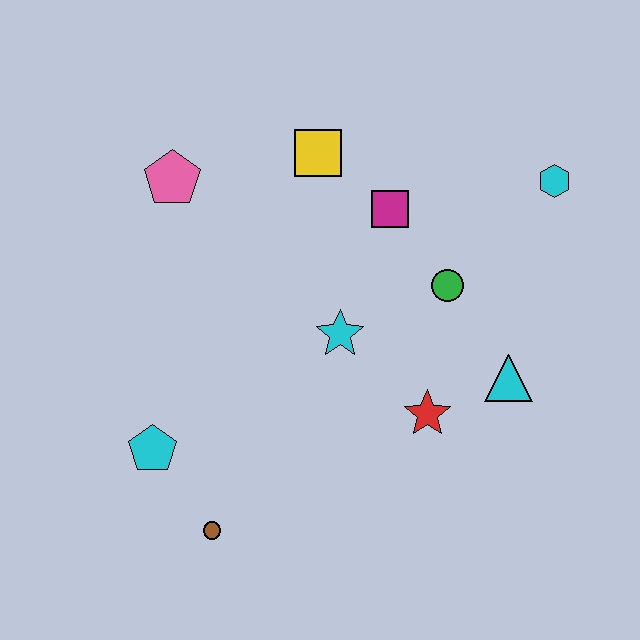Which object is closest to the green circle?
The magenta square is closest to the green circle.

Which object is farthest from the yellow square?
The brown circle is farthest from the yellow square.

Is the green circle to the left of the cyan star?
No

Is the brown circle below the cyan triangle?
Yes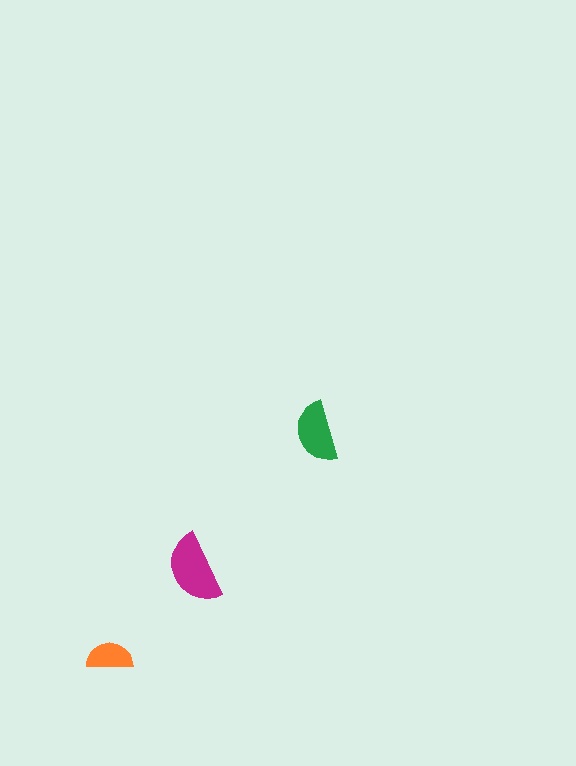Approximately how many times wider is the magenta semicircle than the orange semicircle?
About 1.5 times wider.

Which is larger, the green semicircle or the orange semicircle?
The green one.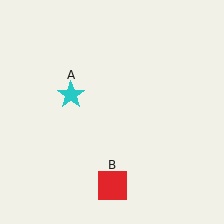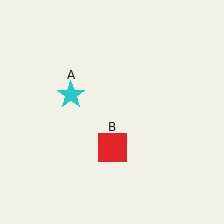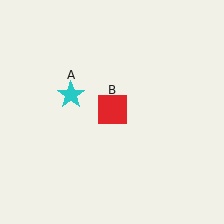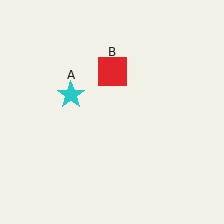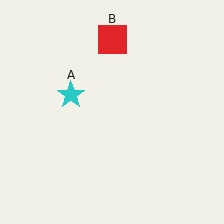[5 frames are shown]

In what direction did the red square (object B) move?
The red square (object B) moved up.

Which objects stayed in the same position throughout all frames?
Cyan star (object A) remained stationary.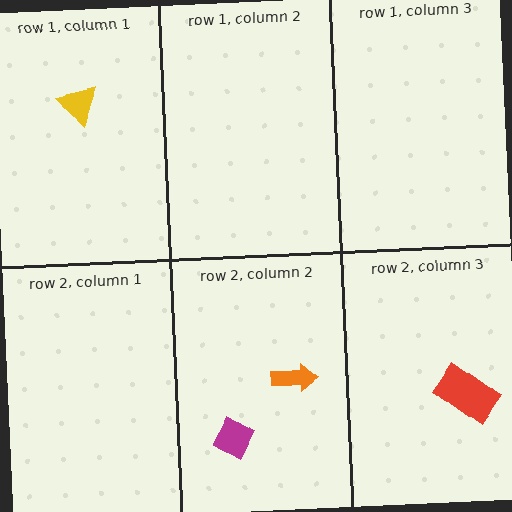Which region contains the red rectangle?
The row 2, column 3 region.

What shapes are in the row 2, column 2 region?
The orange arrow, the magenta diamond.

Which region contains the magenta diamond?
The row 2, column 2 region.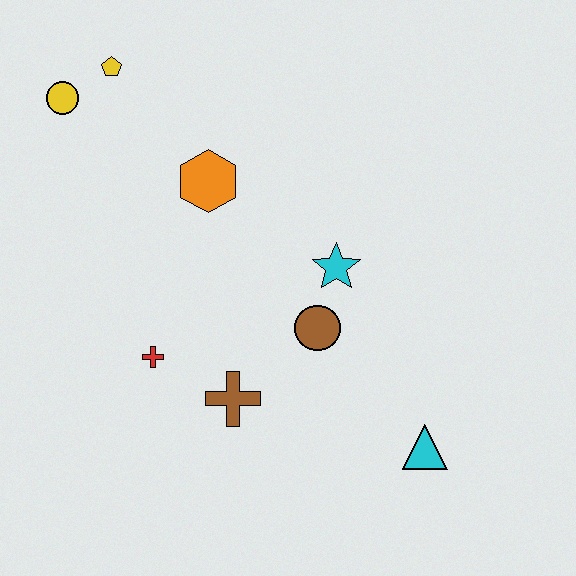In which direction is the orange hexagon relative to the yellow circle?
The orange hexagon is to the right of the yellow circle.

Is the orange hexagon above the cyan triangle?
Yes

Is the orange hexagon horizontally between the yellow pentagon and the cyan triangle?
Yes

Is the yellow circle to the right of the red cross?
No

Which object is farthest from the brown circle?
The yellow circle is farthest from the brown circle.